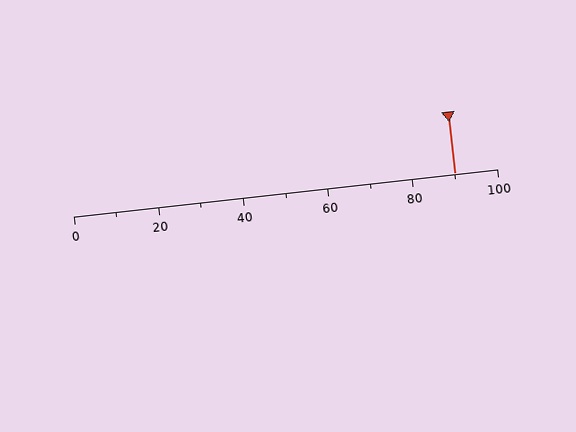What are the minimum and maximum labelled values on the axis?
The axis runs from 0 to 100.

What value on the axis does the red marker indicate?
The marker indicates approximately 90.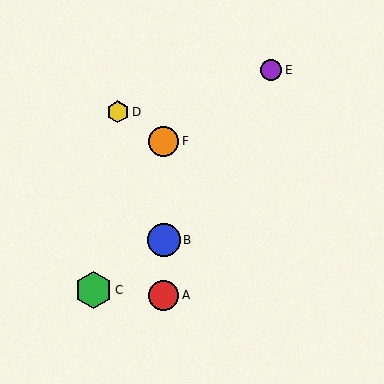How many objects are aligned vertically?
3 objects (A, B, F) are aligned vertically.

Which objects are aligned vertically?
Objects A, B, F are aligned vertically.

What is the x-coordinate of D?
Object D is at x≈118.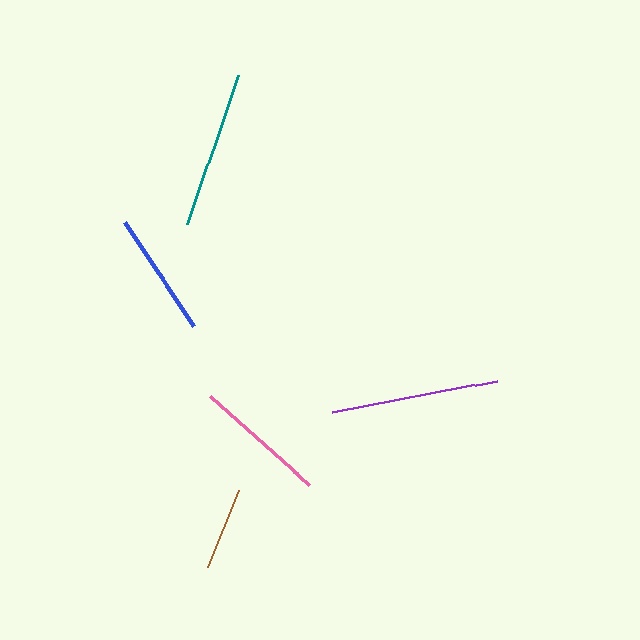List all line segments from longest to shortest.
From longest to shortest: purple, teal, pink, blue, brown.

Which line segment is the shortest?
The brown line is the shortest at approximately 83 pixels.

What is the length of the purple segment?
The purple segment is approximately 168 pixels long.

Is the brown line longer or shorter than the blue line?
The blue line is longer than the brown line.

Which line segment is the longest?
The purple line is the longest at approximately 168 pixels.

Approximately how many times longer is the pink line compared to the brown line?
The pink line is approximately 1.6 times the length of the brown line.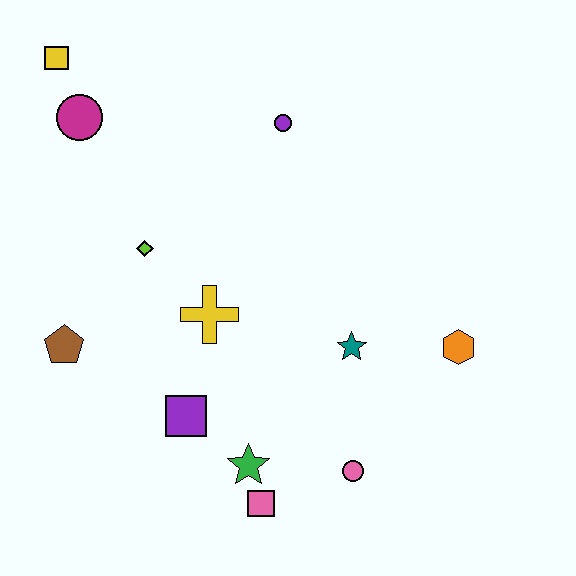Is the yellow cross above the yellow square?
No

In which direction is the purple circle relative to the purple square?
The purple circle is above the purple square.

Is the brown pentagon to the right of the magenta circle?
No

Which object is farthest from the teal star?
The yellow square is farthest from the teal star.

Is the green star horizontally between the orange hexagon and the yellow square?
Yes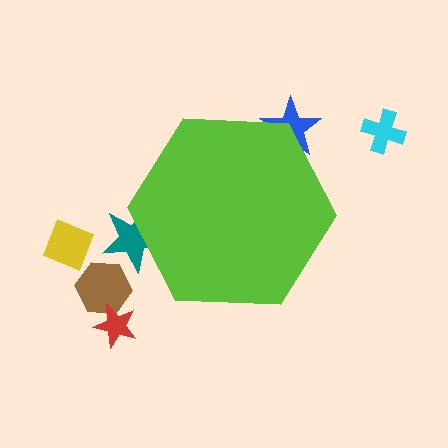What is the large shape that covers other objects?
A lime hexagon.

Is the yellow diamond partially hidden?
No, the yellow diamond is fully visible.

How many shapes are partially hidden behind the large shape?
2 shapes are partially hidden.